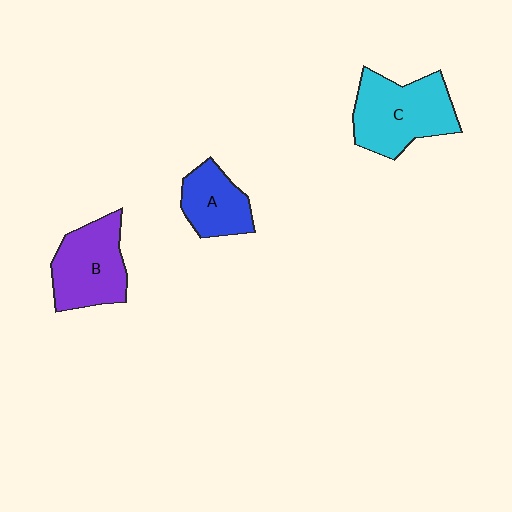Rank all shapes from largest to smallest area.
From largest to smallest: C (cyan), B (purple), A (blue).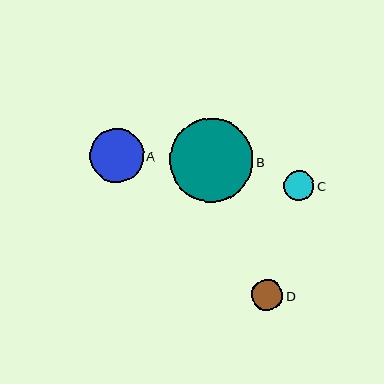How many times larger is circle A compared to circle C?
Circle A is approximately 1.8 times the size of circle C.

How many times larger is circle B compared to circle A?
Circle B is approximately 1.5 times the size of circle A.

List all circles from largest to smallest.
From largest to smallest: B, A, D, C.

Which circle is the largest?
Circle B is the largest with a size of approximately 84 pixels.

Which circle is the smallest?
Circle C is the smallest with a size of approximately 30 pixels.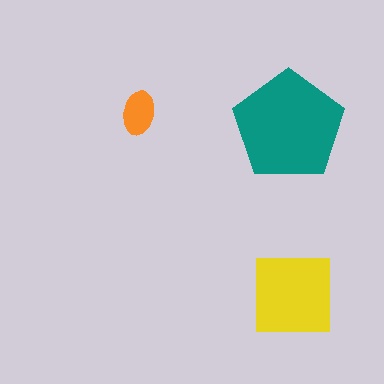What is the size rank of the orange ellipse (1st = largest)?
3rd.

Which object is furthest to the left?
The orange ellipse is leftmost.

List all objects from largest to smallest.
The teal pentagon, the yellow square, the orange ellipse.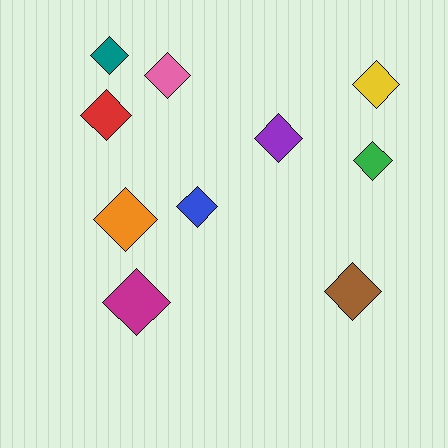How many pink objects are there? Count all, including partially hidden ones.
There is 1 pink object.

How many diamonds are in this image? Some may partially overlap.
There are 10 diamonds.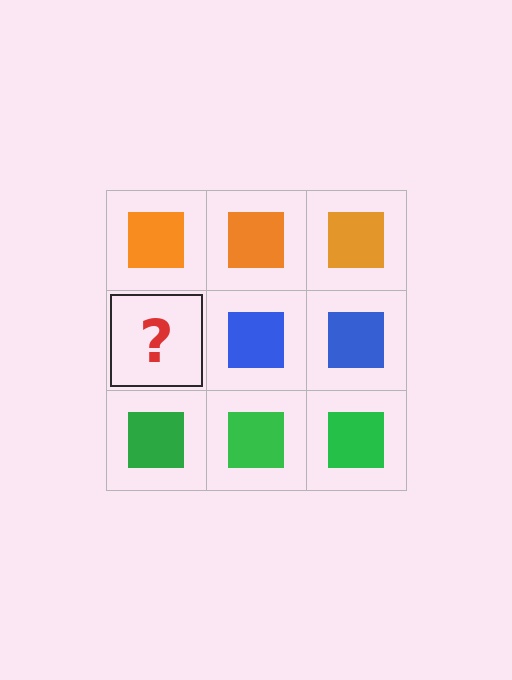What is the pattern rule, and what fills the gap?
The rule is that each row has a consistent color. The gap should be filled with a blue square.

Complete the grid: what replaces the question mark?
The question mark should be replaced with a blue square.